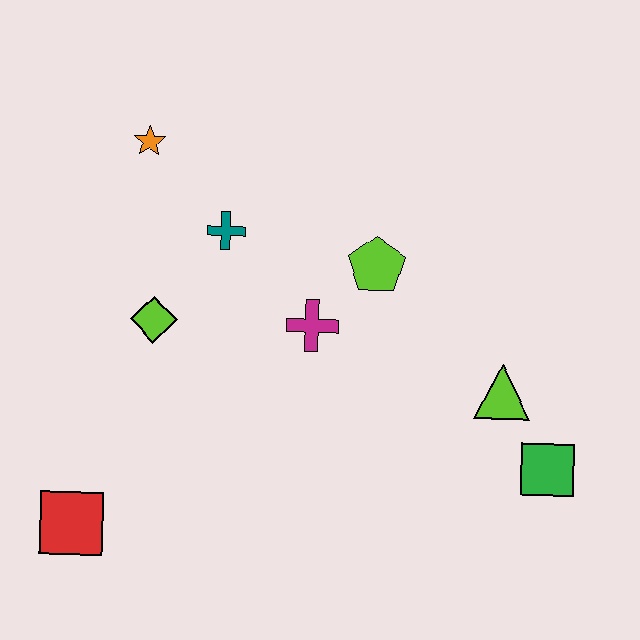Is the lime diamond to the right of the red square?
Yes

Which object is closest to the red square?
The lime diamond is closest to the red square.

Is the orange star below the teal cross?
No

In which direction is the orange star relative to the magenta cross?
The orange star is above the magenta cross.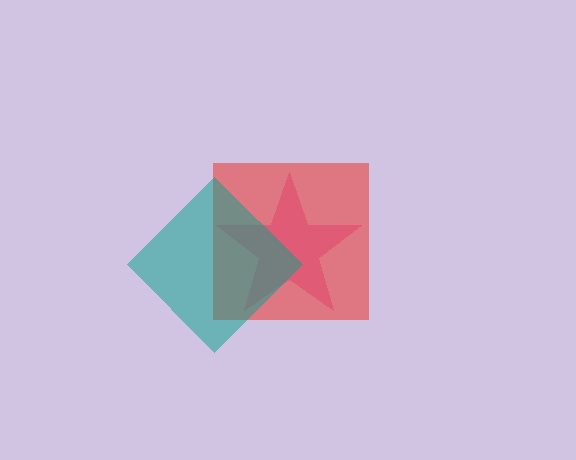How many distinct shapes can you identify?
There are 3 distinct shapes: a magenta star, a red square, a teal diamond.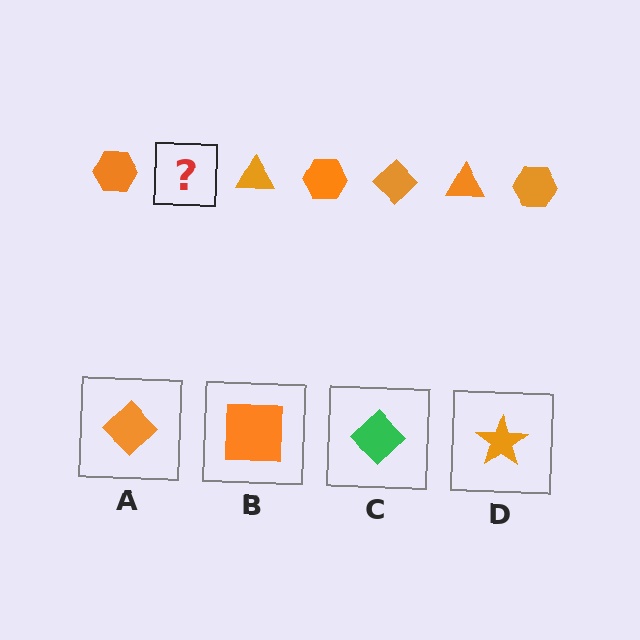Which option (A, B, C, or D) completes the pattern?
A.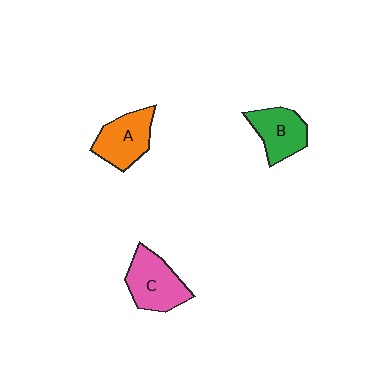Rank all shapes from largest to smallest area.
From largest to smallest: C (pink), A (orange), B (green).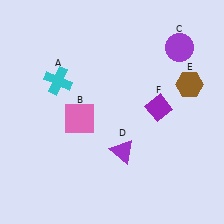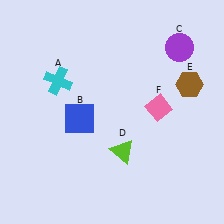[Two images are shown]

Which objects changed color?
B changed from pink to blue. D changed from purple to lime. F changed from purple to pink.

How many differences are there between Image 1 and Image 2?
There are 3 differences between the two images.